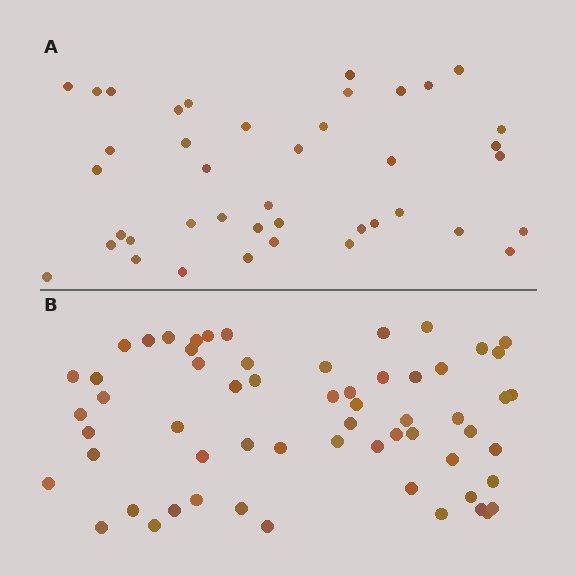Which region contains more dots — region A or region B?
Region B (the bottom region) has more dots.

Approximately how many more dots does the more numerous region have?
Region B has approximately 20 more dots than region A.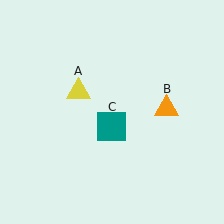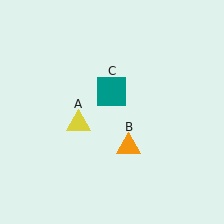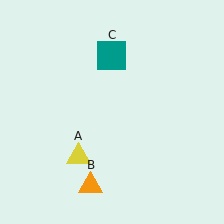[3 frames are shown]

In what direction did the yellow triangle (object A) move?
The yellow triangle (object A) moved down.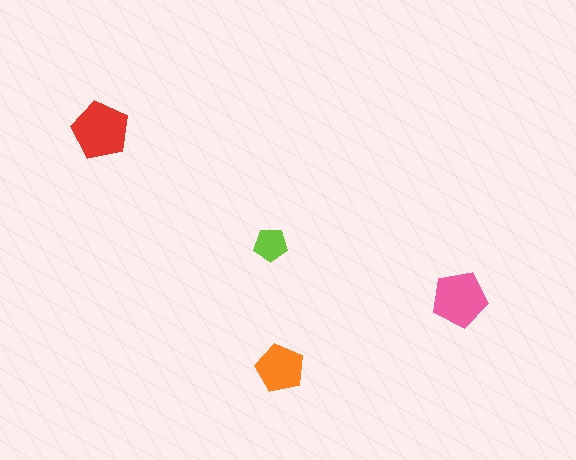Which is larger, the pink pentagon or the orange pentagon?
The pink one.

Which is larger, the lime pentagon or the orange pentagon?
The orange one.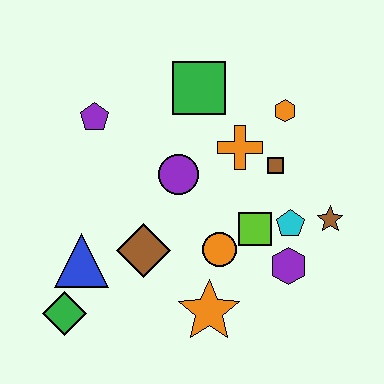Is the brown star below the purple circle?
Yes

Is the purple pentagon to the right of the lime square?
No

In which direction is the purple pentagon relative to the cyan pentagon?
The purple pentagon is to the left of the cyan pentagon.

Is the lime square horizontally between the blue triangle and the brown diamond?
No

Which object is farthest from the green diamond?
The orange hexagon is farthest from the green diamond.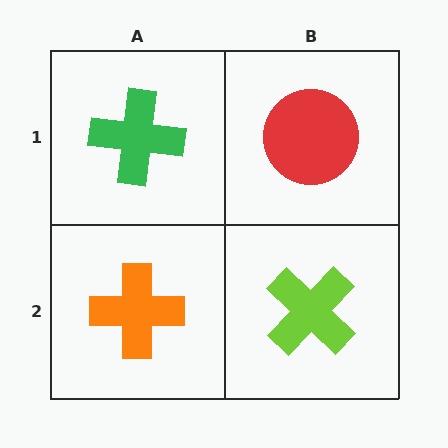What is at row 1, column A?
A green cross.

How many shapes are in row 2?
2 shapes.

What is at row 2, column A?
An orange cross.